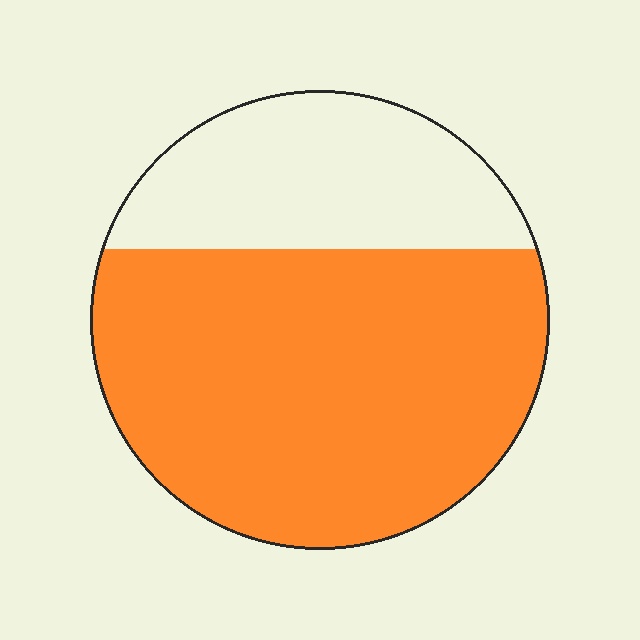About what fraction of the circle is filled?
About two thirds (2/3).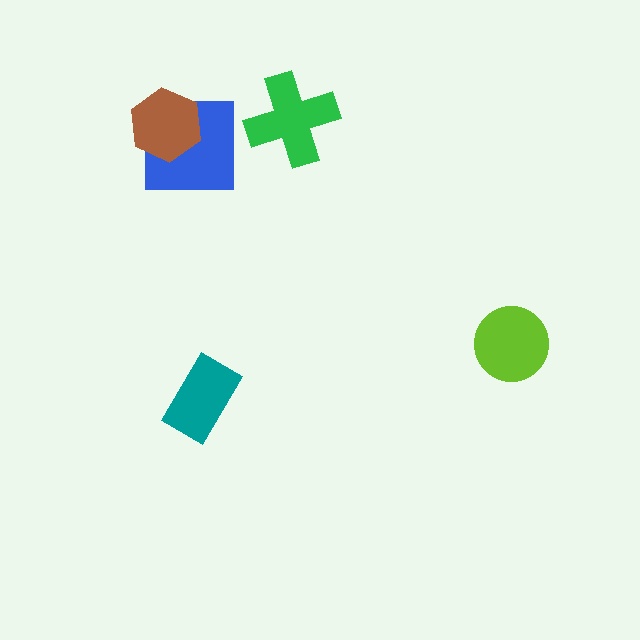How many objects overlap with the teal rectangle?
0 objects overlap with the teal rectangle.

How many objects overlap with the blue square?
1 object overlaps with the blue square.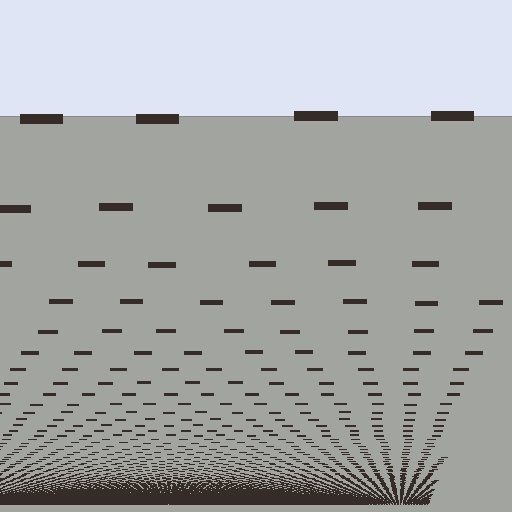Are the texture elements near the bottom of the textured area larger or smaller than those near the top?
Smaller. The gradient is inverted — elements near the bottom are smaller and denser.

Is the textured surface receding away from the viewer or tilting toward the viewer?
The surface appears to tilt toward the viewer. Texture elements get larger and sparser toward the top.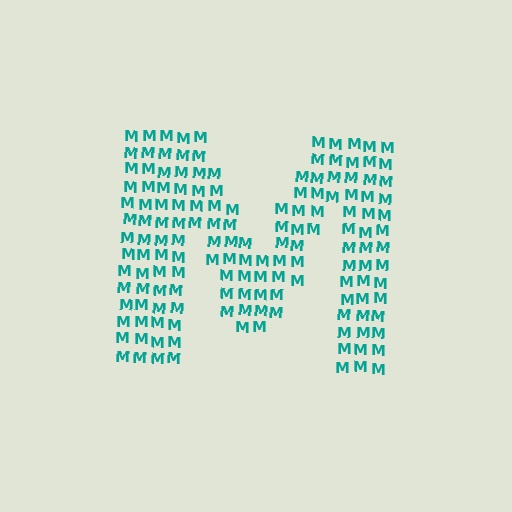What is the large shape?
The large shape is the letter M.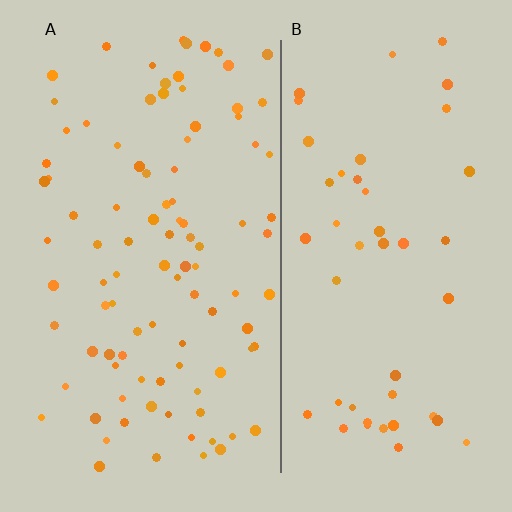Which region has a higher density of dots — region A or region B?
A (the left).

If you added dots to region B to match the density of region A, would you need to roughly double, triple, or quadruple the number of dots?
Approximately double.